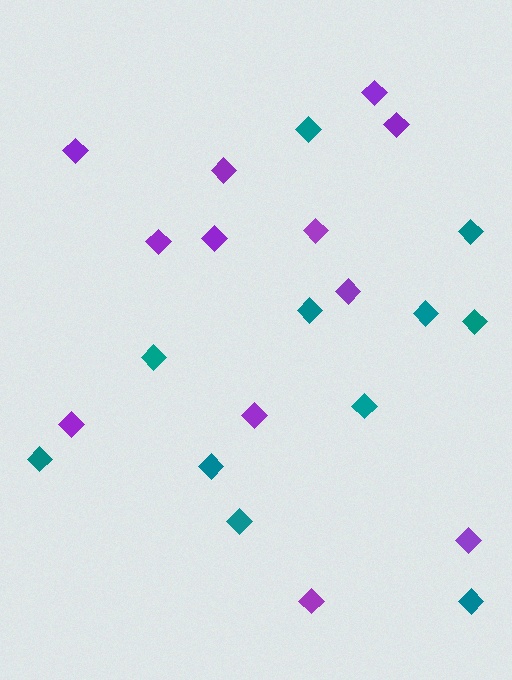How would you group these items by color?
There are 2 groups: one group of purple diamonds (12) and one group of teal diamonds (11).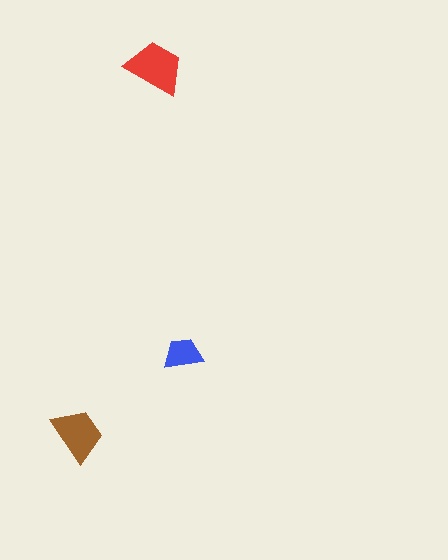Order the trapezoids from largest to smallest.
the red one, the brown one, the blue one.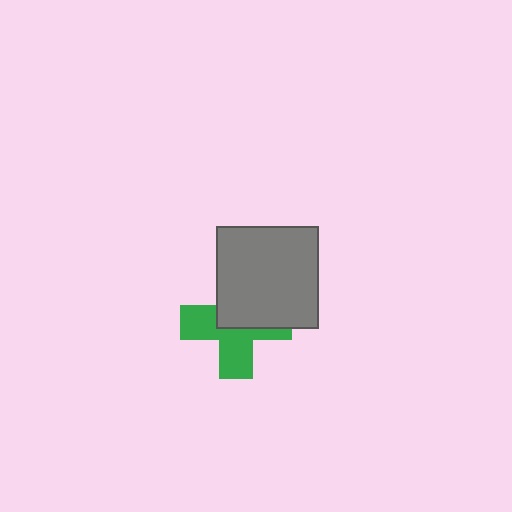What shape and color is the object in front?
The object in front is a gray square.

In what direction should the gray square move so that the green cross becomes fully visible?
The gray square should move toward the upper-right. That is the shortest direction to clear the overlap and leave the green cross fully visible.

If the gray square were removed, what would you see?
You would see the complete green cross.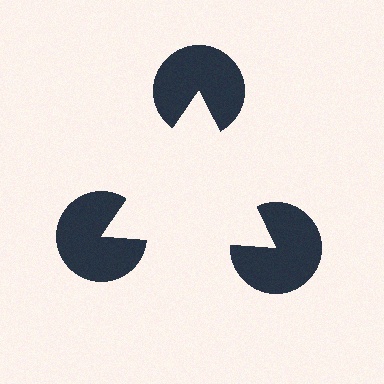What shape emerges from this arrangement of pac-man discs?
An illusory triangle — its edges are inferred from the aligned wedge cuts in the pac-man discs, not physically drawn.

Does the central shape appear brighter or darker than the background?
It typically appears slightly brighter than the background, even though no actual brightness change is drawn.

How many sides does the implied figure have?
3 sides.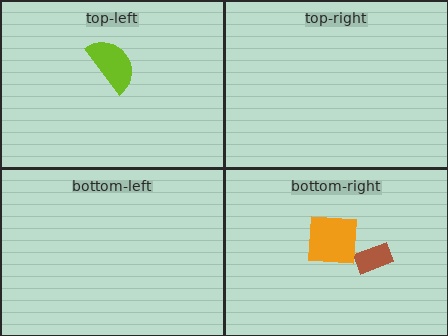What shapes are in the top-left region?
The lime semicircle.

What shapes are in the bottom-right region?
The brown rectangle, the orange square.